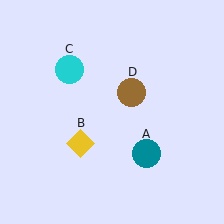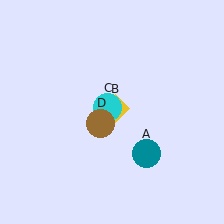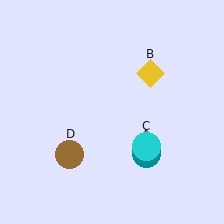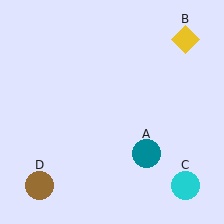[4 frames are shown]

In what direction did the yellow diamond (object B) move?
The yellow diamond (object B) moved up and to the right.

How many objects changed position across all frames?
3 objects changed position: yellow diamond (object B), cyan circle (object C), brown circle (object D).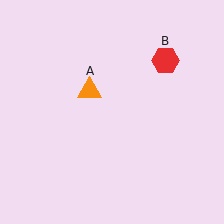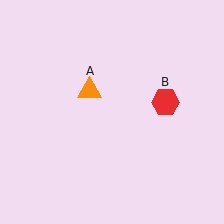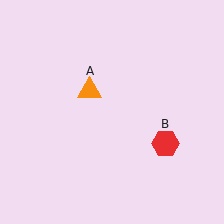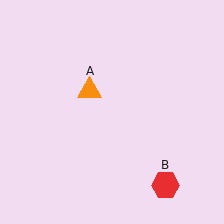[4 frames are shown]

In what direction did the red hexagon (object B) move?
The red hexagon (object B) moved down.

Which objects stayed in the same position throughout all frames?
Orange triangle (object A) remained stationary.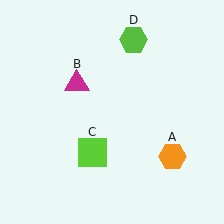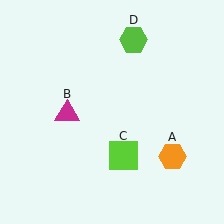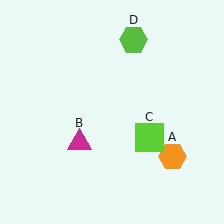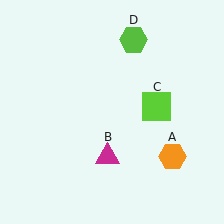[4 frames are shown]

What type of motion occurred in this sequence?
The magenta triangle (object B), lime square (object C) rotated counterclockwise around the center of the scene.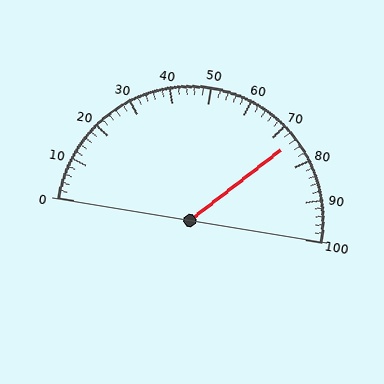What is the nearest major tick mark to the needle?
The nearest major tick mark is 70.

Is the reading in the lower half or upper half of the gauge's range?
The reading is in the upper half of the range (0 to 100).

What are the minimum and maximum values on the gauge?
The gauge ranges from 0 to 100.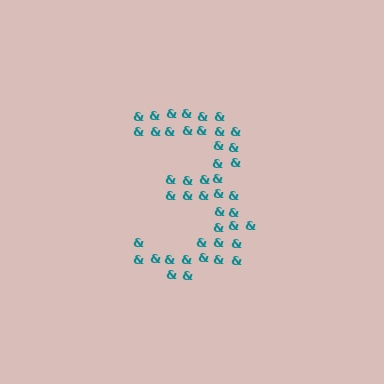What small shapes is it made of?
It is made of small ampersands.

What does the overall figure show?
The overall figure shows the digit 3.